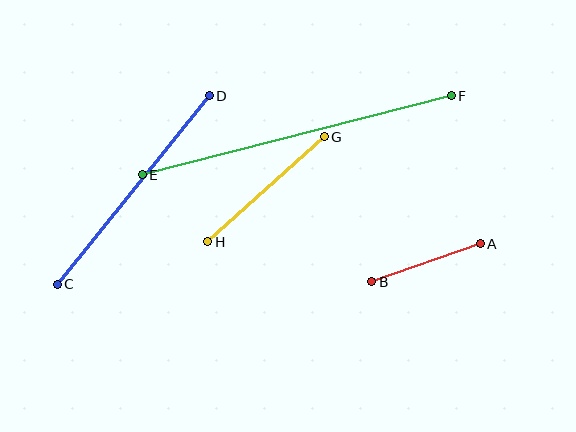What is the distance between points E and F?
The distance is approximately 319 pixels.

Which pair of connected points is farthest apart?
Points E and F are farthest apart.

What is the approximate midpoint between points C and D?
The midpoint is at approximately (133, 190) pixels.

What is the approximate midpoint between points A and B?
The midpoint is at approximately (426, 263) pixels.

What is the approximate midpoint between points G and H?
The midpoint is at approximately (266, 189) pixels.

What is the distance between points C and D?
The distance is approximately 242 pixels.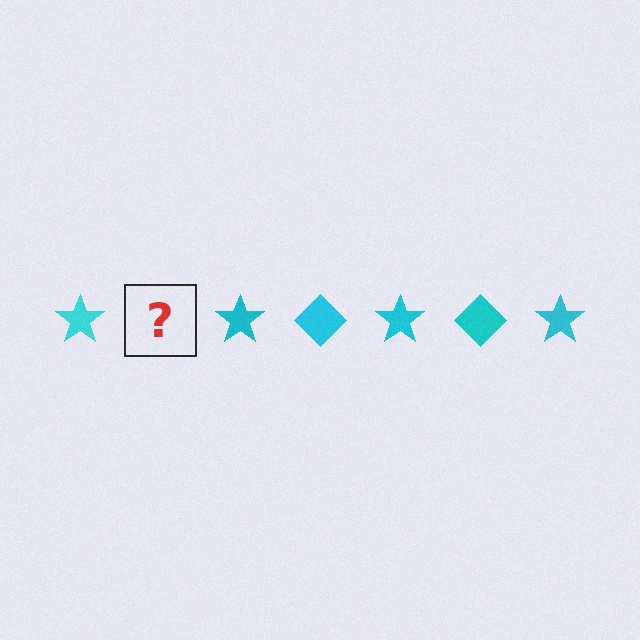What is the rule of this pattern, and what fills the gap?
The rule is that the pattern cycles through star, diamond shapes in cyan. The gap should be filled with a cyan diamond.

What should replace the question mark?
The question mark should be replaced with a cyan diamond.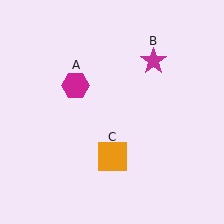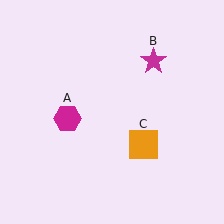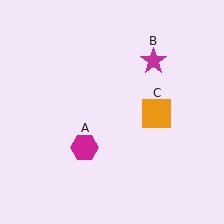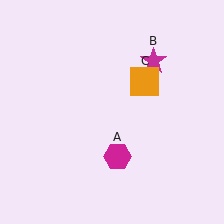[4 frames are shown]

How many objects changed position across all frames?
2 objects changed position: magenta hexagon (object A), orange square (object C).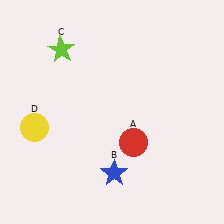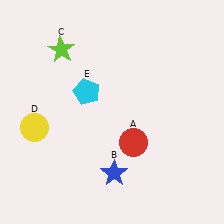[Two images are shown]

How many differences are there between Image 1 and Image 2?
There is 1 difference between the two images.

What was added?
A cyan pentagon (E) was added in Image 2.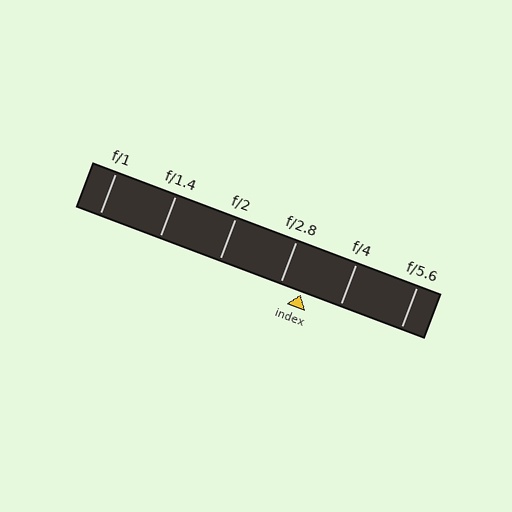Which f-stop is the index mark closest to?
The index mark is closest to f/2.8.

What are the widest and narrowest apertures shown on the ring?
The widest aperture shown is f/1 and the narrowest is f/5.6.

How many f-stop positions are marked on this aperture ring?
There are 6 f-stop positions marked.